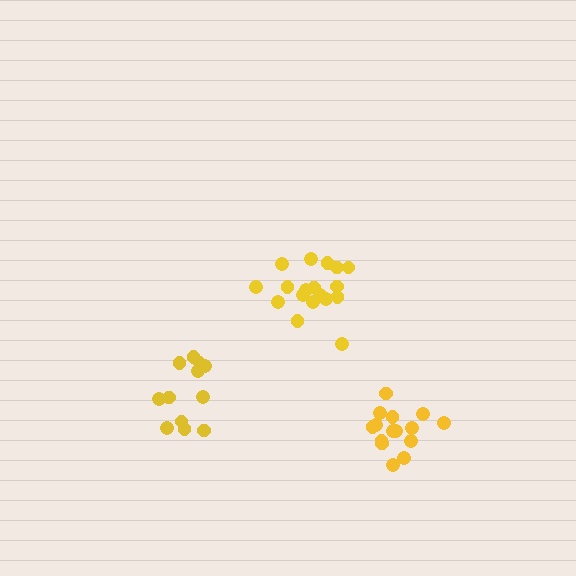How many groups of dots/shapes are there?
There are 3 groups.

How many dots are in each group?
Group 1: 12 dots, Group 2: 15 dots, Group 3: 18 dots (45 total).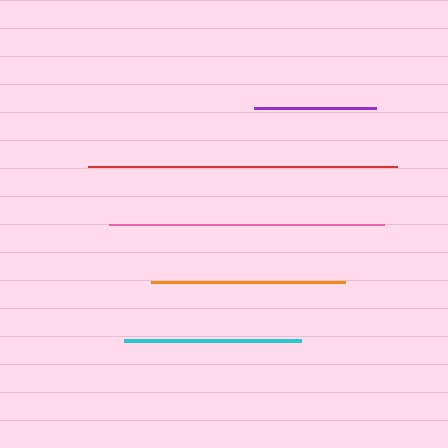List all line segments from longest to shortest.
From longest to shortest: red, pink, orange, cyan, purple.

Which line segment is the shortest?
The purple line is the shortest at approximately 122 pixels.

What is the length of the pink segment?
The pink segment is approximately 275 pixels long.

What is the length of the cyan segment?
The cyan segment is approximately 177 pixels long.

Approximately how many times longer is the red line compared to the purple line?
The red line is approximately 2.5 times the length of the purple line.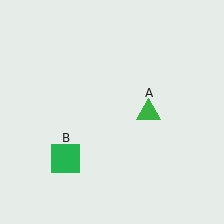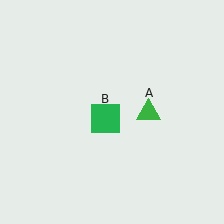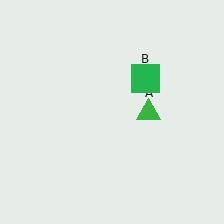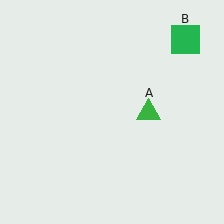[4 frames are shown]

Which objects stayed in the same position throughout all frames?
Green triangle (object A) remained stationary.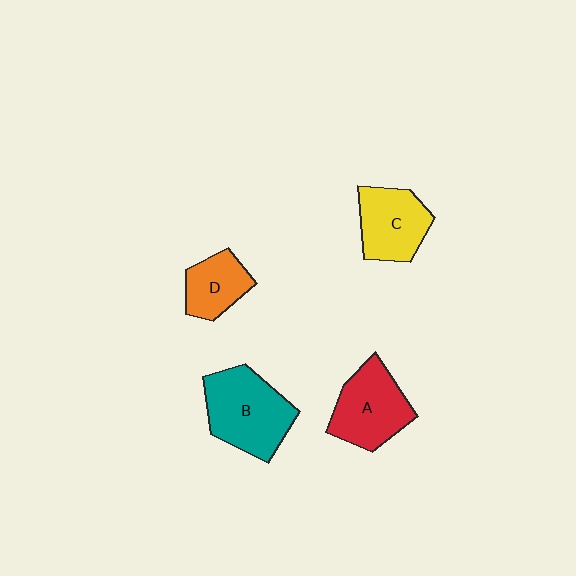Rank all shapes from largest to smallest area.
From largest to smallest: B (teal), A (red), C (yellow), D (orange).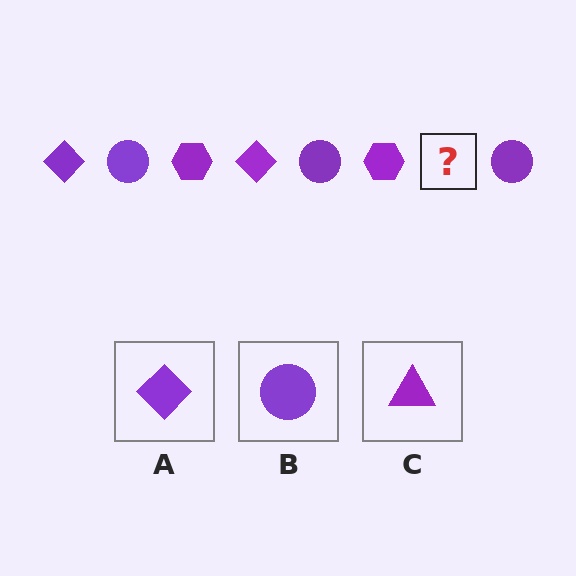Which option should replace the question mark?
Option A.